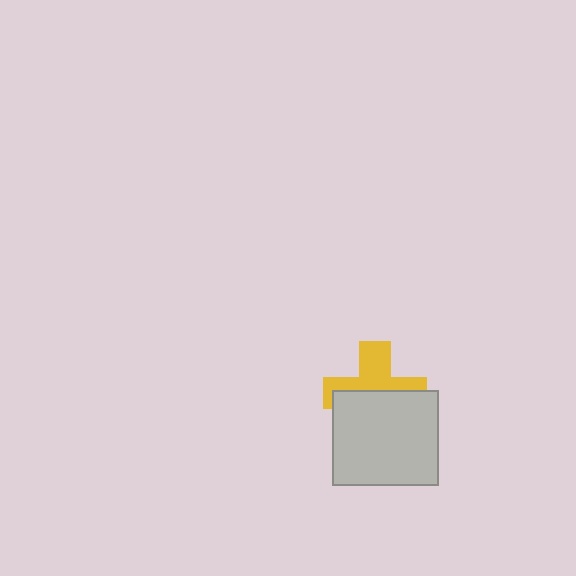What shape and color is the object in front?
The object in front is a light gray rectangle.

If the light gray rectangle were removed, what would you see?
You would see the complete yellow cross.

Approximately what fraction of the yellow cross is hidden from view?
Roughly 55% of the yellow cross is hidden behind the light gray rectangle.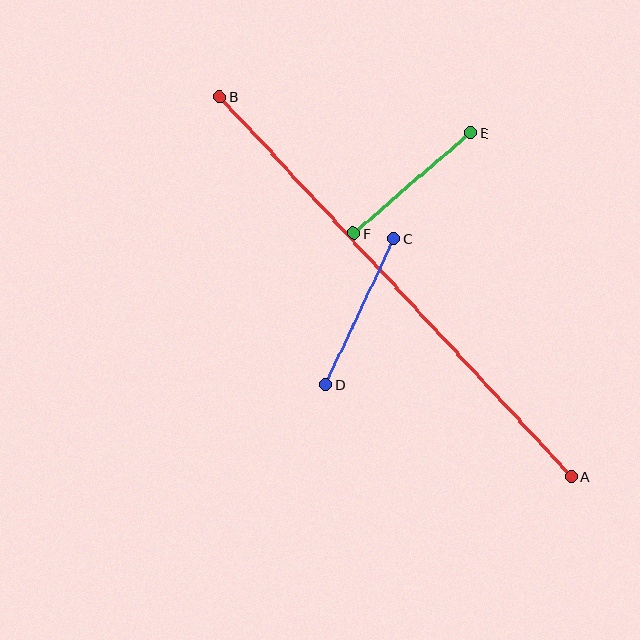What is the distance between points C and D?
The distance is approximately 161 pixels.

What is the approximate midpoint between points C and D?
The midpoint is at approximately (360, 312) pixels.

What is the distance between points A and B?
The distance is approximately 517 pixels.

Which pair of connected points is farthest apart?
Points A and B are farthest apart.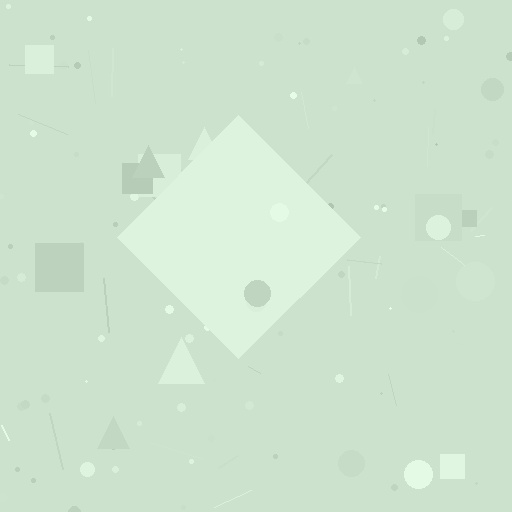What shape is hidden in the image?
A diamond is hidden in the image.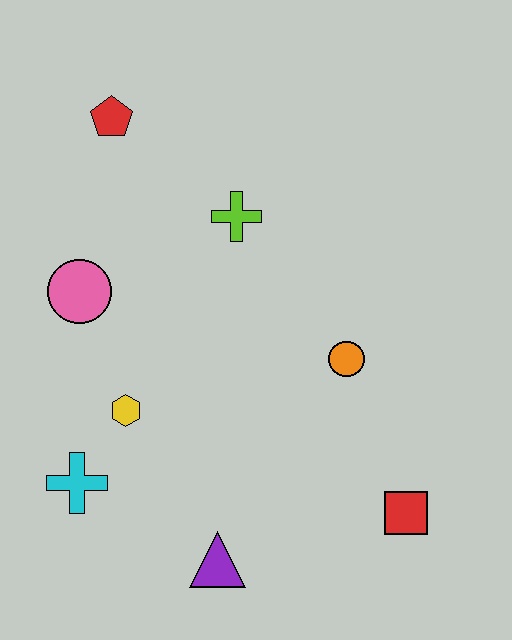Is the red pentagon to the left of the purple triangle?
Yes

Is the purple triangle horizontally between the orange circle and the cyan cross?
Yes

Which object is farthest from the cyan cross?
The red pentagon is farthest from the cyan cross.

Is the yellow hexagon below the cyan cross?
No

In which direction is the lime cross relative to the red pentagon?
The lime cross is to the right of the red pentagon.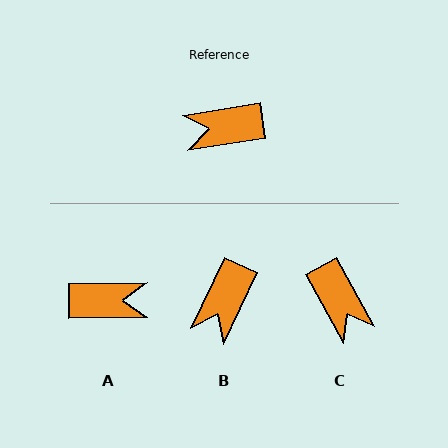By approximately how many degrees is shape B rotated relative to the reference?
Approximately 56 degrees counter-clockwise.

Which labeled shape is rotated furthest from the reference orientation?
A, about 172 degrees away.